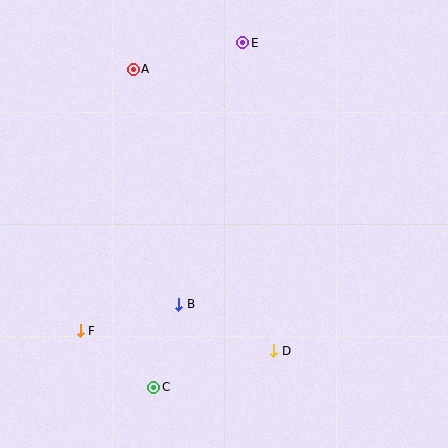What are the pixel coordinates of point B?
Point B is at (179, 304).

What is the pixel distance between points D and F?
The distance between D and F is 195 pixels.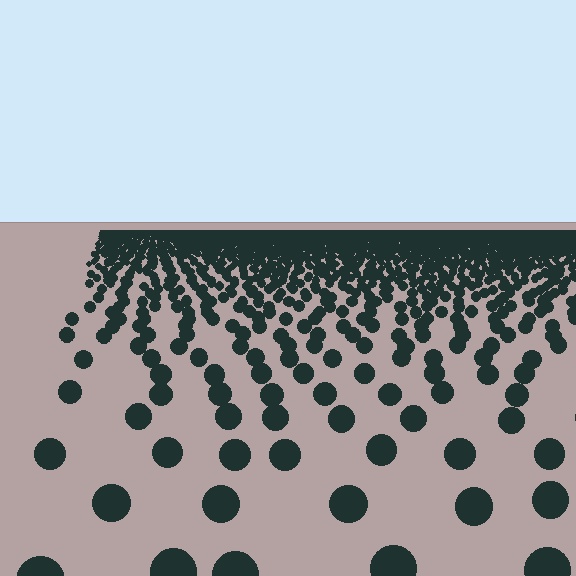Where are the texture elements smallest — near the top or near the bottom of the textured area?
Near the top.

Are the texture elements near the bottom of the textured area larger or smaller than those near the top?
Larger. Near the bottom, elements are closer to the viewer and appear at a bigger on-screen size.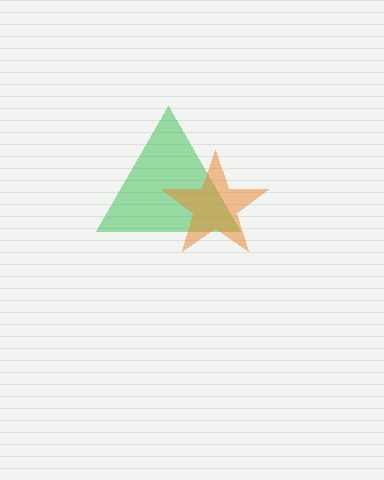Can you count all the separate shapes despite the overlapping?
Yes, there are 2 separate shapes.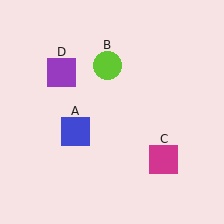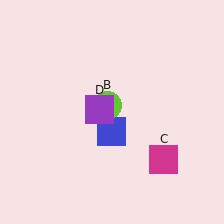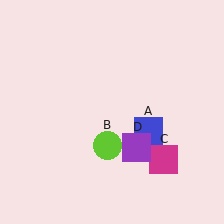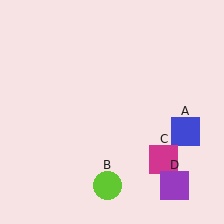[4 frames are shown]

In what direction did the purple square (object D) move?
The purple square (object D) moved down and to the right.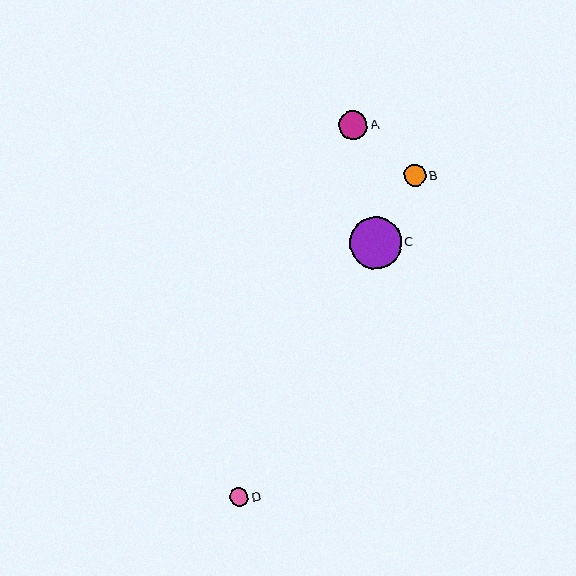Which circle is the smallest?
Circle D is the smallest with a size of approximately 18 pixels.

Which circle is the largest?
Circle C is the largest with a size of approximately 52 pixels.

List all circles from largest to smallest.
From largest to smallest: C, A, B, D.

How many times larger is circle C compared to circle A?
Circle C is approximately 1.8 times the size of circle A.